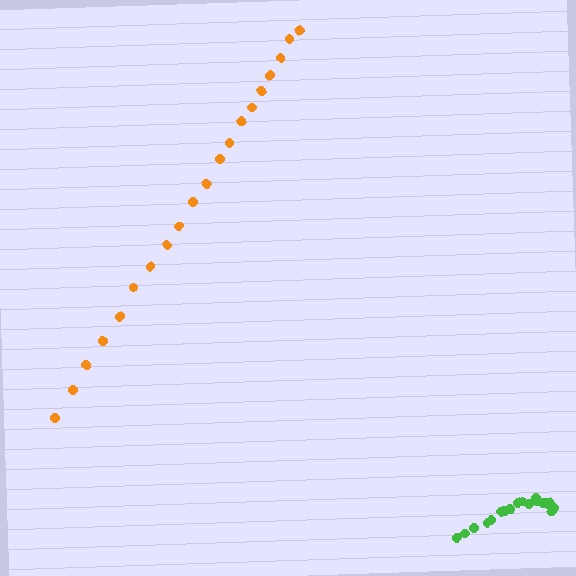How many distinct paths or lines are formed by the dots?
There are 2 distinct paths.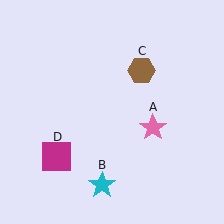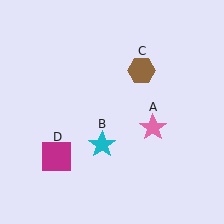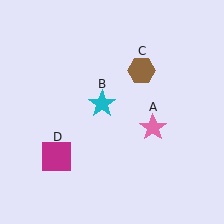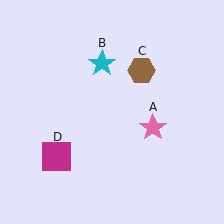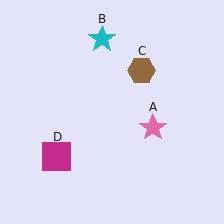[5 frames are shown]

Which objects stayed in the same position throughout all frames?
Pink star (object A) and brown hexagon (object C) and magenta square (object D) remained stationary.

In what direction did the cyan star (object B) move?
The cyan star (object B) moved up.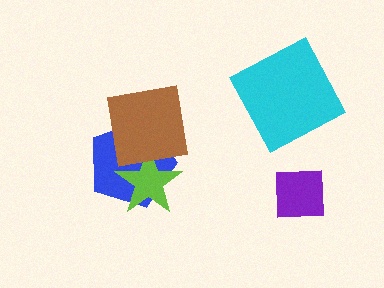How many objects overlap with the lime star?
2 objects overlap with the lime star.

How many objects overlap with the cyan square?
0 objects overlap with the cyan square.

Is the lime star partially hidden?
Yes, it is partially covered by another shape.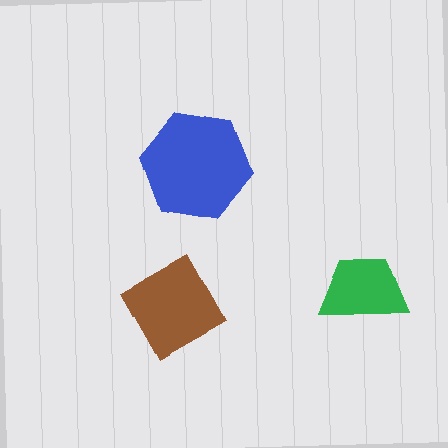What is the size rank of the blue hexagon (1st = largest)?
1st.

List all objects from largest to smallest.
The blue hexagon, the brown diamond, the green trapezoid.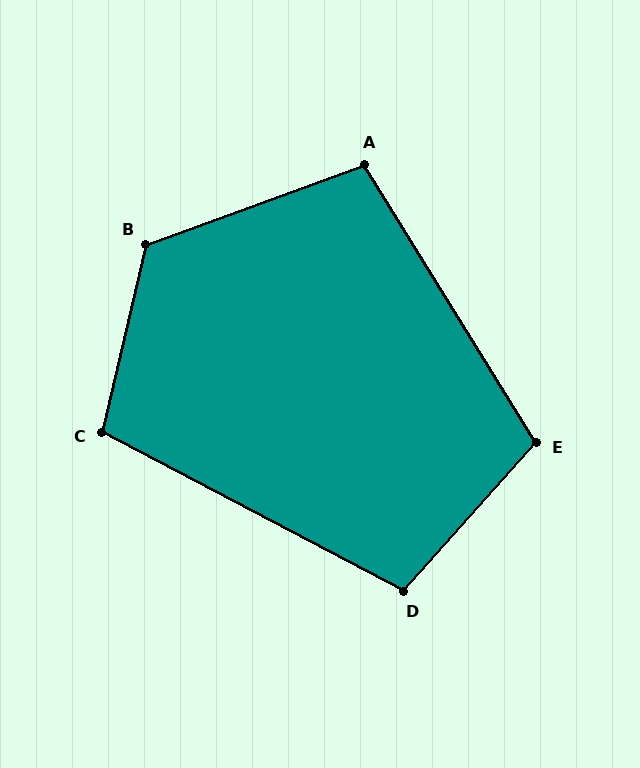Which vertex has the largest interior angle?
B, at approximately 123 degrees.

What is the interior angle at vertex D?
Approximately 104 degrees (obtuse).